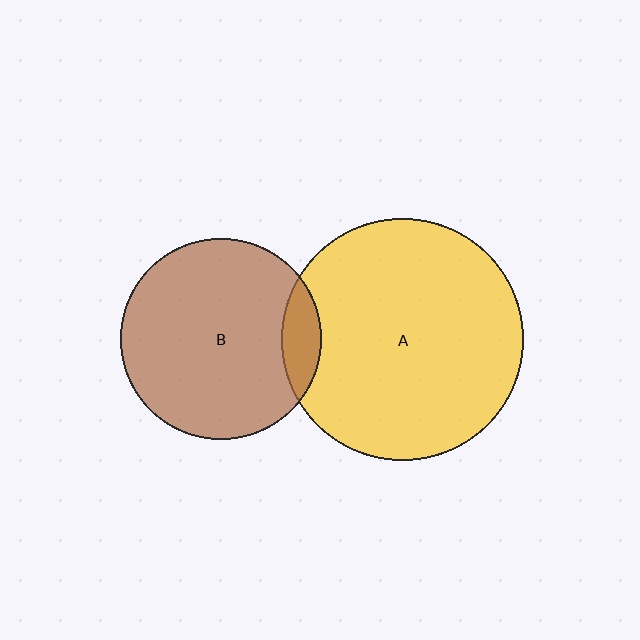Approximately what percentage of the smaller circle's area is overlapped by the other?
Approximately 10%.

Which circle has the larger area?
Circle A (yellow).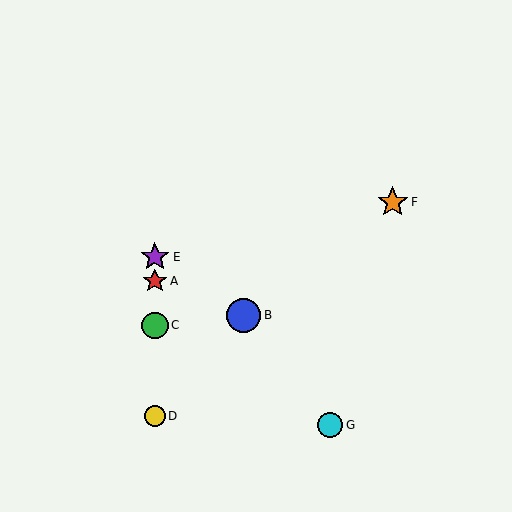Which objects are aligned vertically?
Objects A, C, D, E are aligned vertically.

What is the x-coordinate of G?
Object G is at x≈330.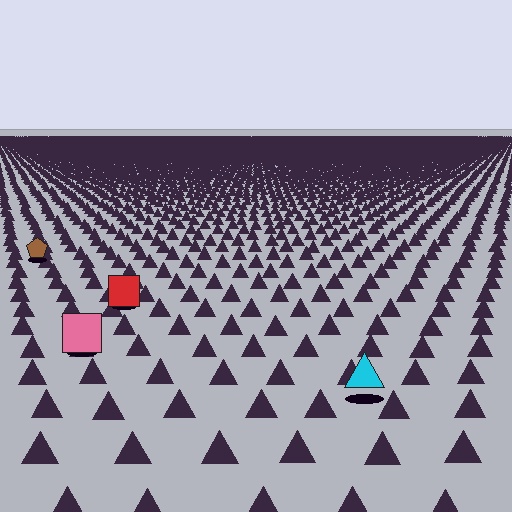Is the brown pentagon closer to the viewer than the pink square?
No. The pink square is closer — you can tell from the texture gradient: the ground texture is coarser near it.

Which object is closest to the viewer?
The cyan triangle is closest. The texture marks near it are larger and more spread out.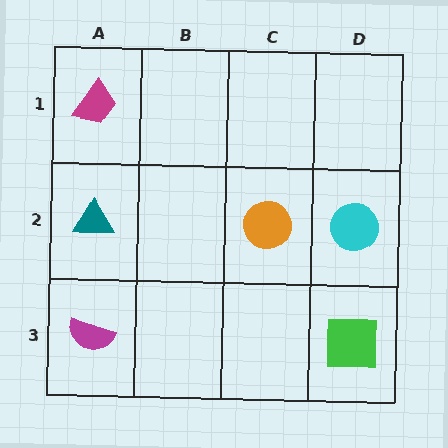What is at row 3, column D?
A green square.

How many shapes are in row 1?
1 shape.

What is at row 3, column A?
A magenta semicircle.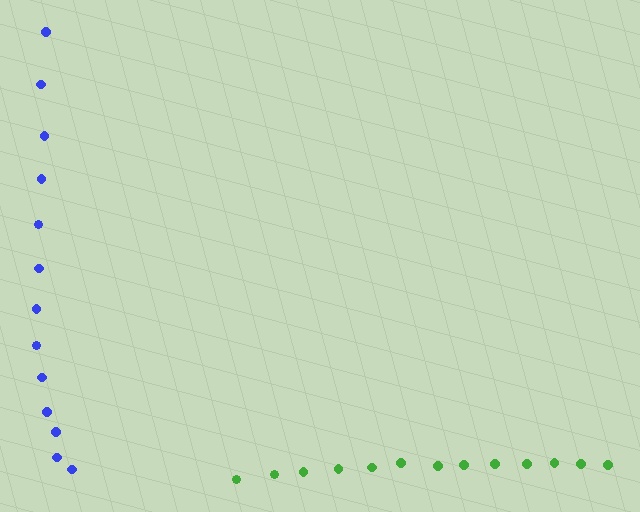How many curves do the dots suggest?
There are 2 distinct paths.